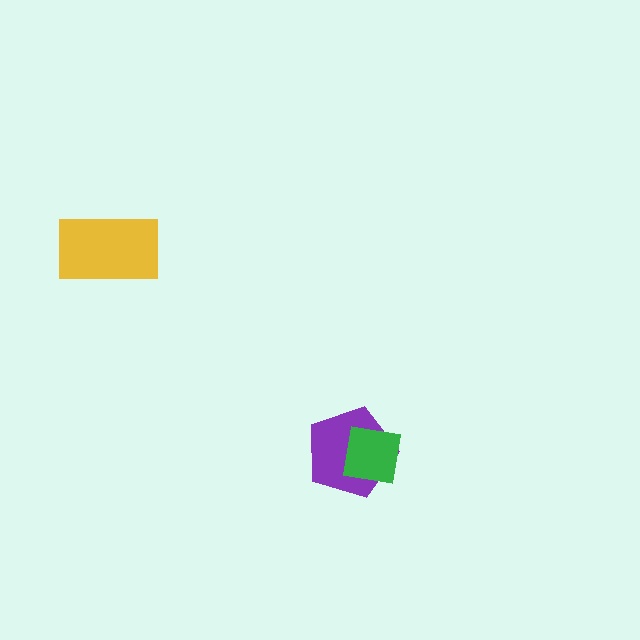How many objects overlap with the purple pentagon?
1 object overlaps with the purple pentagon.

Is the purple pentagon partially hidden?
Yes, it is partially covered by another shape.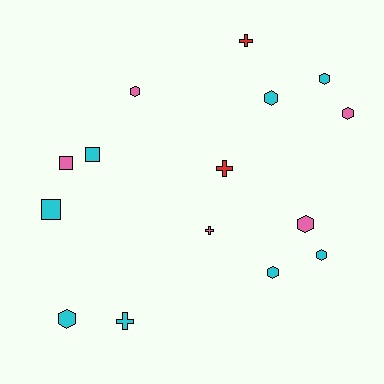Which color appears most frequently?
Cyan, with 8 objects.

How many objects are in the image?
There are 15 objects.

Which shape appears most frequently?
Hexagon, with 8 objects.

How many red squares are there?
There are no red squares.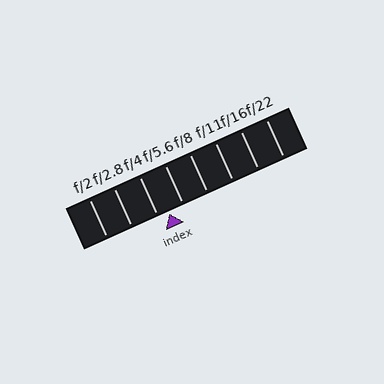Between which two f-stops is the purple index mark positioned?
The index mark is between f/4 and f/5.6.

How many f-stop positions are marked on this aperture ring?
There are 8 f-stop positions marked.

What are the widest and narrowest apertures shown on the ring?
The widest aperture shown is f/2 and the narrowest is f/22.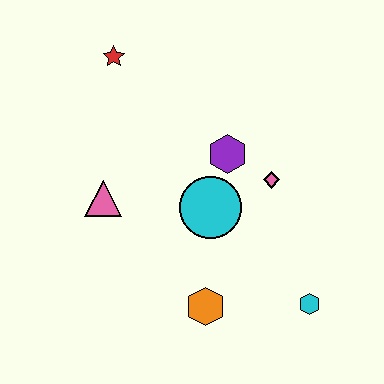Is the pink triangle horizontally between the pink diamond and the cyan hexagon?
No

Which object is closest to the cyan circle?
The purple hexagon is closest to the cyan circle.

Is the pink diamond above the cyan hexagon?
Yes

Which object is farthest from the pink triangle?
The cyan hexagon is farthest from the pink triangle.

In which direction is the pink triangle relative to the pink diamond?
The pink triangle is to the left of the pink diamond.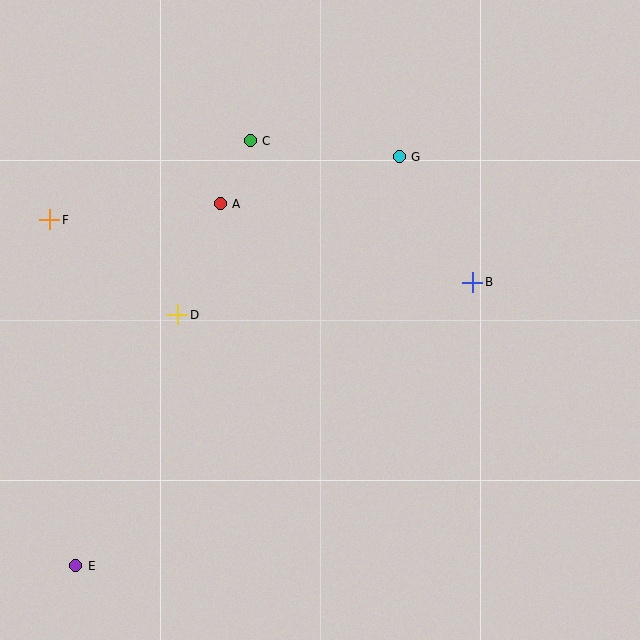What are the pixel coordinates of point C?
Point C is at (250, 141).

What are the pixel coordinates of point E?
Point E is at (76, 566).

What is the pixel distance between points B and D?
The distance between B and D is 297 pixels.